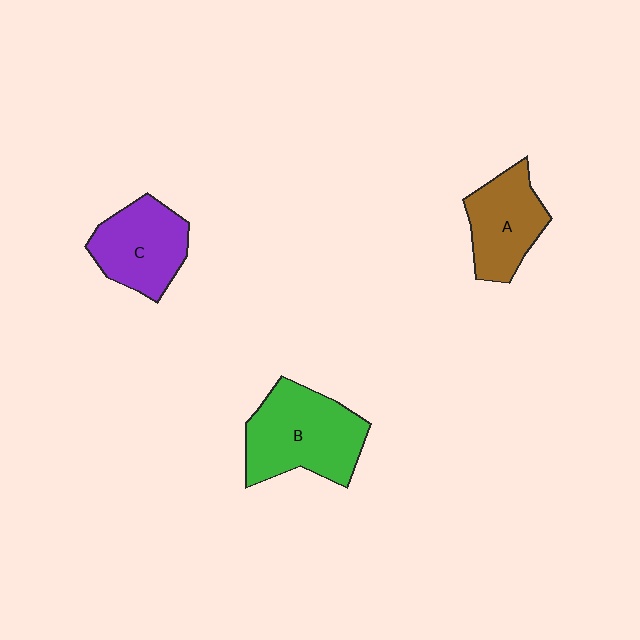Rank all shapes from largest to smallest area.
From largest to smallest: B (green), C (purple), A (brown).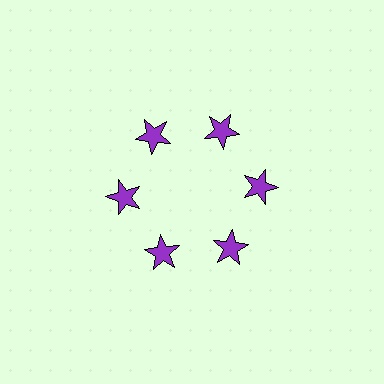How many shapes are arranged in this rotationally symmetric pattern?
There are 6 shapes, arranged in 6 groups of 1.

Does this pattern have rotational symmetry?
Yes, this pattern has 6-fold rotational symmetry. It looks the same after rotating 60 degrees around the center.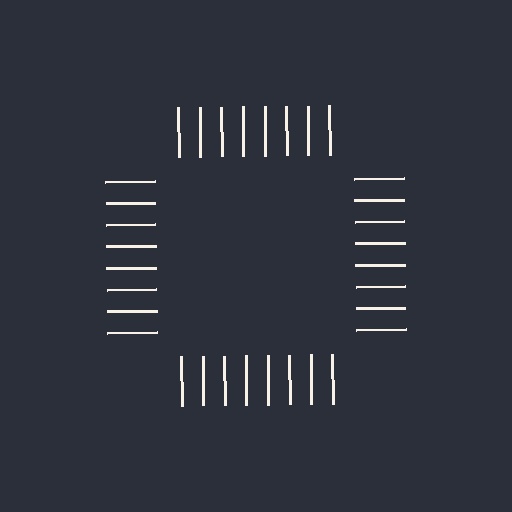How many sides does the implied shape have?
4 sides — the line-ends trace a square.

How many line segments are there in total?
32 — 8 along each of the 4 edges.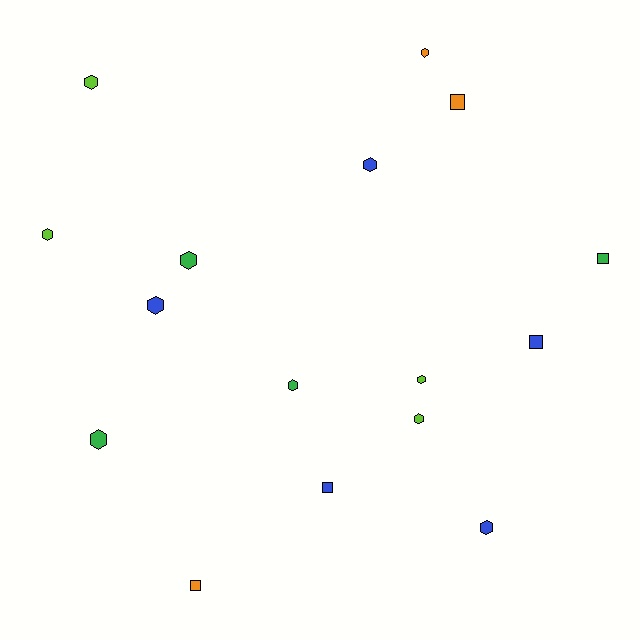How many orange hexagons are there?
There is 1 orange hexagon.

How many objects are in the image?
There are 16 objects.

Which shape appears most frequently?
Hexagon, with 11 objects.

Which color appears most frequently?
Blue, with 5 objects.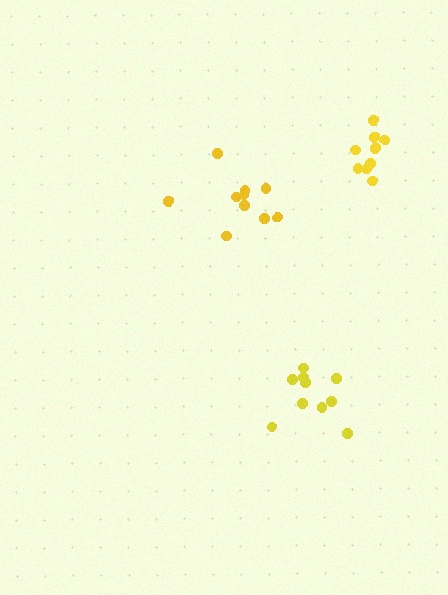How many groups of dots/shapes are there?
There are 3 groups.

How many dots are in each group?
Group 1: 10 dots, Group 2: 9 dots, Group 3: 10 dots (29 total).